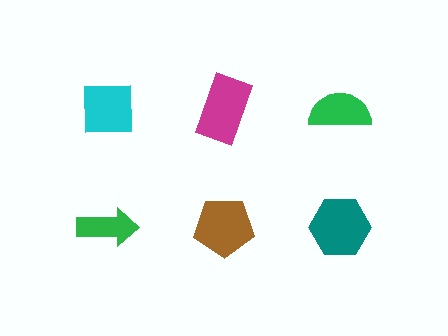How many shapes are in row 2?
3 shapes.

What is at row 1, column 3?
A green semicircle.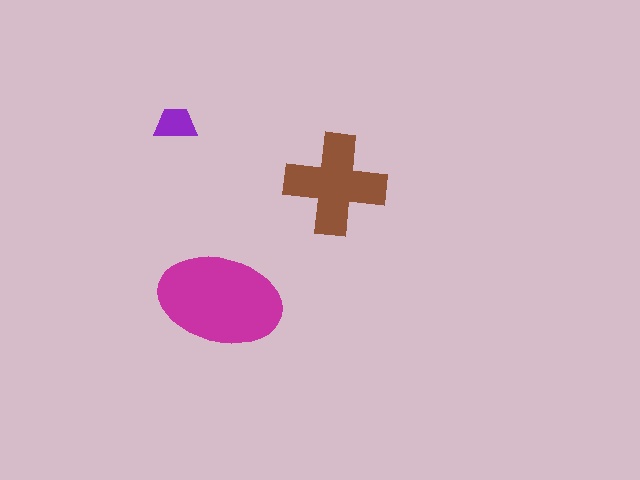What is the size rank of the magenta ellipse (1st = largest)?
1st.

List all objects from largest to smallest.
The magenta ellipse, the brown cross, the purple trapezoid.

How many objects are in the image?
There are 3 objects in the image.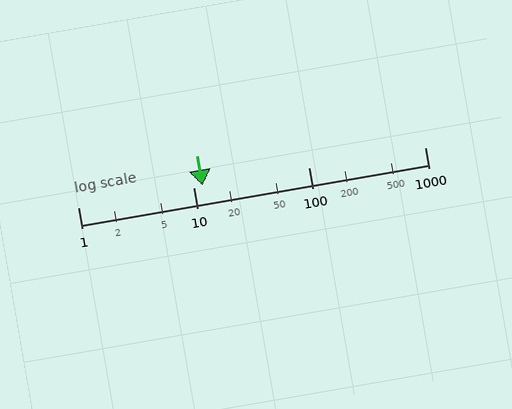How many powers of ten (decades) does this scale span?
The scale spans 3 decades, from 1 to 1000.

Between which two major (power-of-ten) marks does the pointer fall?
The pointer is between 10 and 100.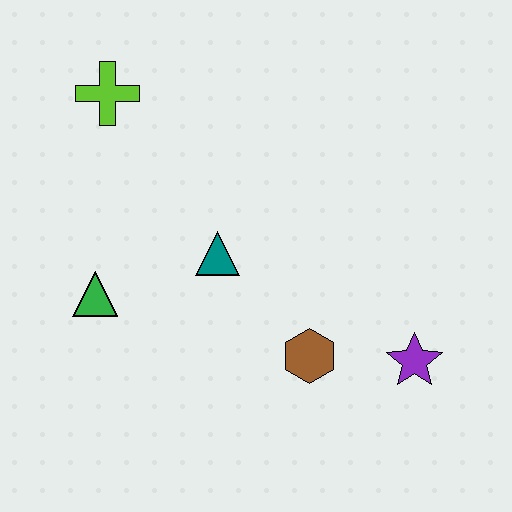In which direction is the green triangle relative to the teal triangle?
The green triangle is to the left of the teal triangle.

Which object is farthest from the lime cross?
The purple star is farthest from the lime cross.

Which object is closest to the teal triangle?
The green triangle is closest to the teal triangle.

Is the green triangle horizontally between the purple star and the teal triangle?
No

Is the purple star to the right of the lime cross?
Yes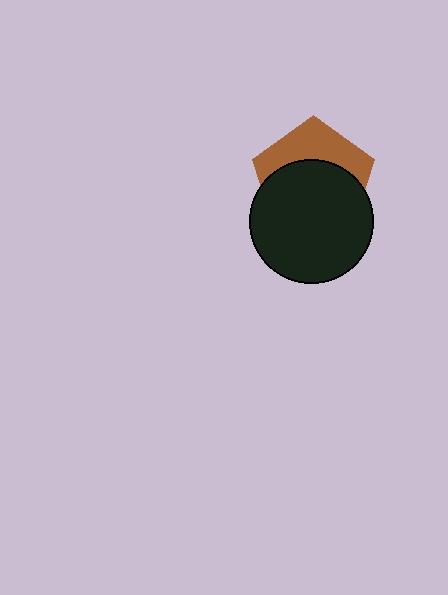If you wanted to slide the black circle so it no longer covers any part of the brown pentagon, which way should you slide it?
Slide it down — that is the most direct way to separate the two shapes.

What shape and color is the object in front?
The object in front is a black circle.